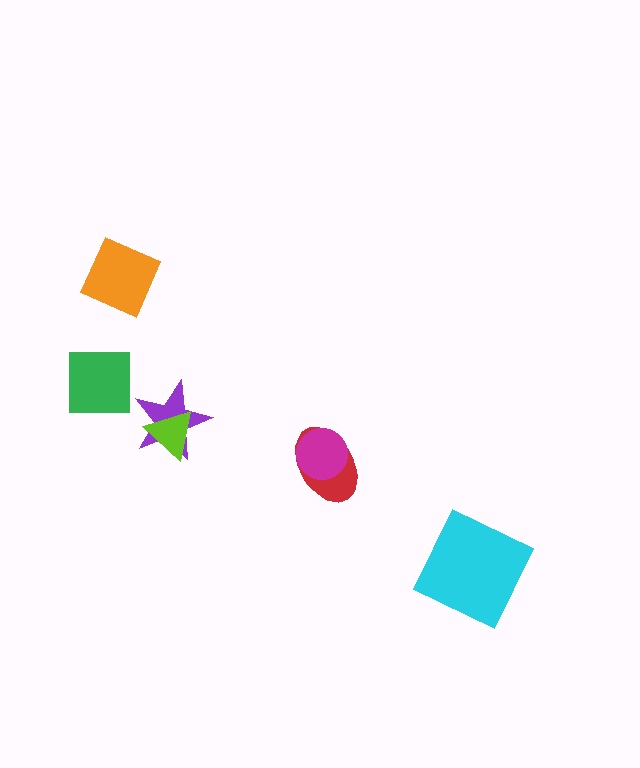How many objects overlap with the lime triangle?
1 object overlaps with the lime triangle.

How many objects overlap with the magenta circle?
1 object overlaps with the magenta circle.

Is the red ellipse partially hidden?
Yes, it is partially covered by another shape.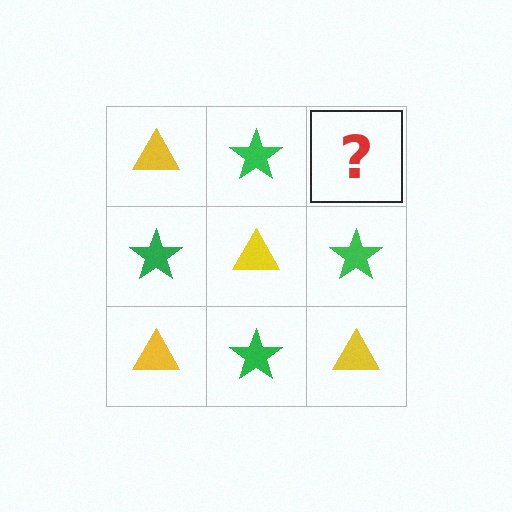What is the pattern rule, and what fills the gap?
The rule is that it alternates yellow triangle and green star in a checkerboard pattern. The gap should be filled with a yellow triangle.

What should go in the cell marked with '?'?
The missing cell should contain a yellow triangle.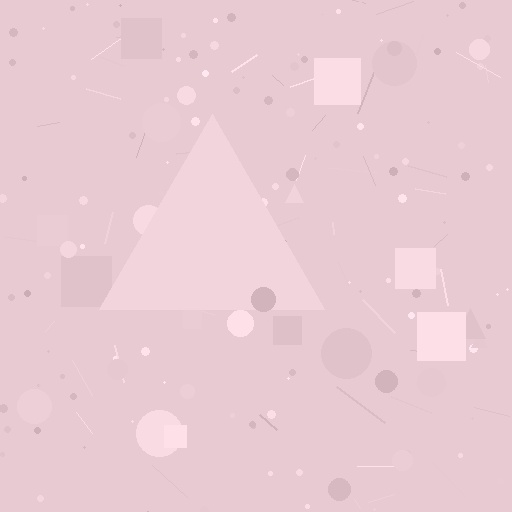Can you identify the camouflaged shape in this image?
The camouflaged shape is a triangle.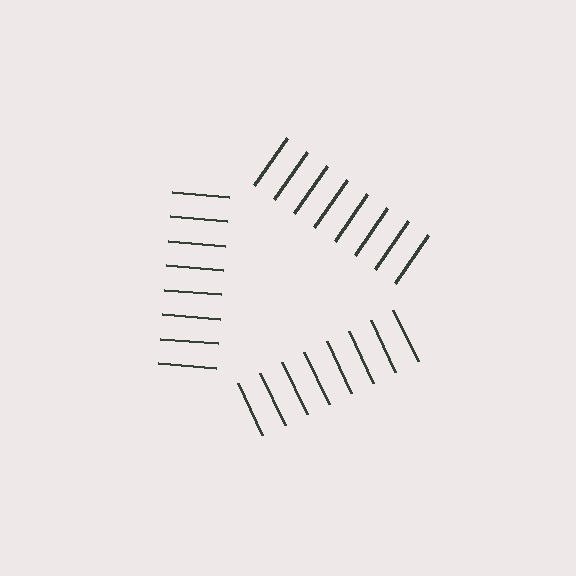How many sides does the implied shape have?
3 sides — the line-ends trace a triangle.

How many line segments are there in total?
24 — 8 along each of the 3 edges.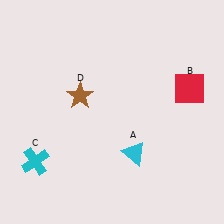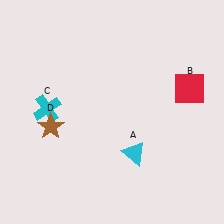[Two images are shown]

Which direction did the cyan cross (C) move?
The cyan cross (C) moved up.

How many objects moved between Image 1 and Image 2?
2 objects moved between the two images.